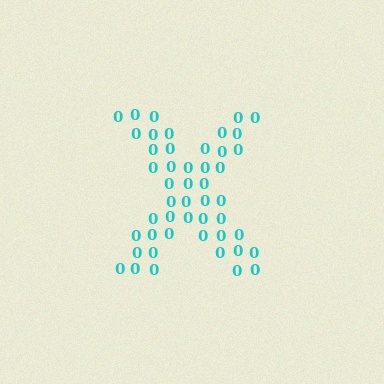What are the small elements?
The small elements are digit 0's.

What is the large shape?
The large shape is the letter X.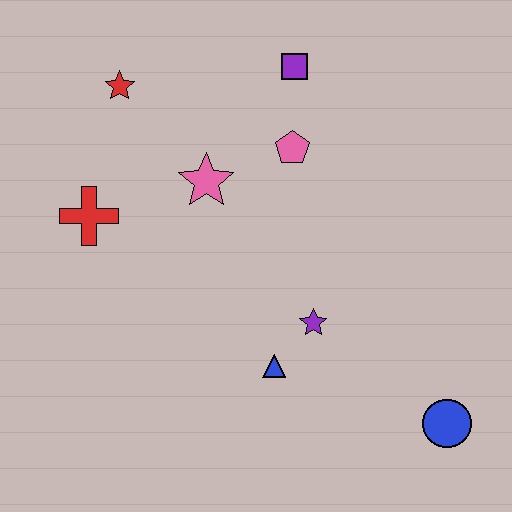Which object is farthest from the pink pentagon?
The blue circle is farthest from the pink pentagon.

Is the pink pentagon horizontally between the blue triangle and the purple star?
Yes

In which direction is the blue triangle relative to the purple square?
The blue triangle is below the purple square.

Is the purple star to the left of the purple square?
No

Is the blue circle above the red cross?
No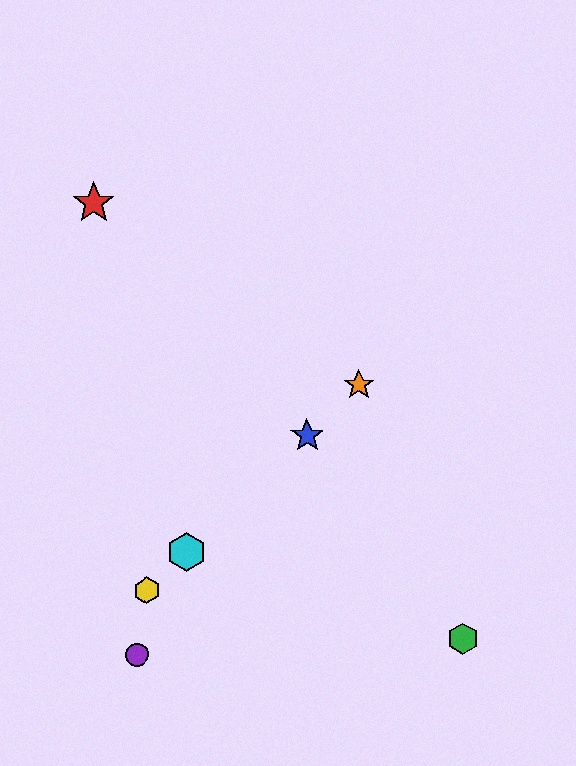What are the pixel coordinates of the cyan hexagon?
The cyan hexagon is at (186, 552).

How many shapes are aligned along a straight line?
4 shapes (the blue star, the yellow hexagon, the orange star, the cyan hexagon) are aligned along a straight line.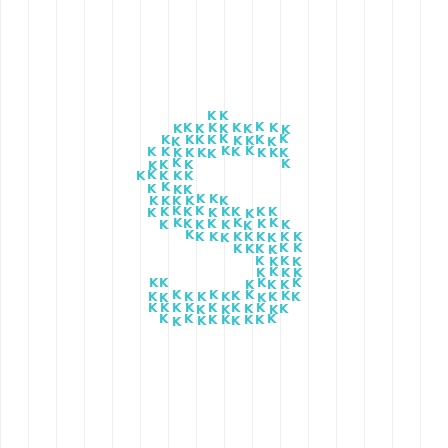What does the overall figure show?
The overall figure shows the letter S.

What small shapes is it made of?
It is made of small letter K's.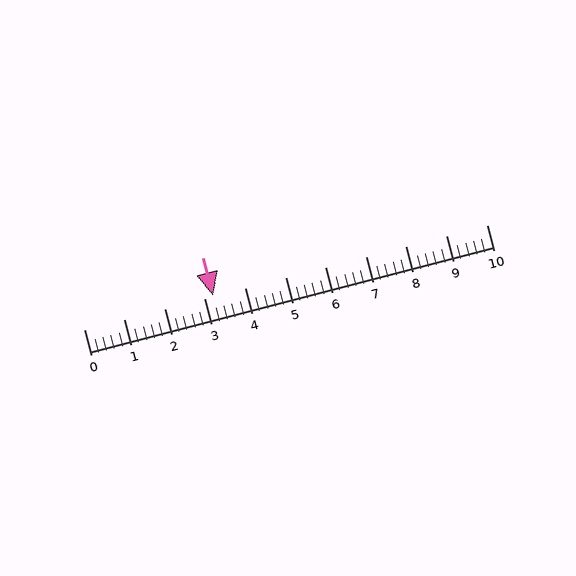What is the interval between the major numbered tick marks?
The major tick marks are spaced 1 units apart.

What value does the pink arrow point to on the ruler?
The pink arrow points to approximately 3.2.